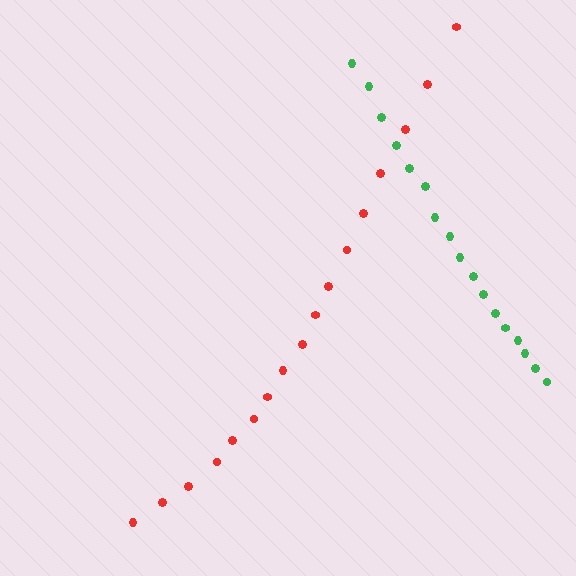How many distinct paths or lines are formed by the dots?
There are 2 distinct paths.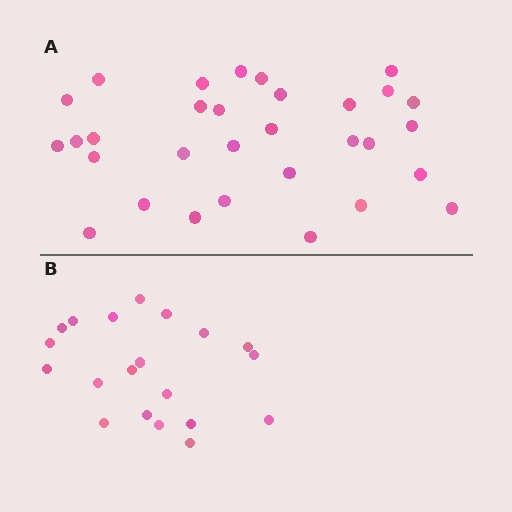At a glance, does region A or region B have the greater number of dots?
Region A (the top region) has more dots.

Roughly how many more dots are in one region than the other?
Region A has roughly 12 or so more dots than region B.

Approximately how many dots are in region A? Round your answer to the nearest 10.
About 30 dots. (The exact count is 31, which rounds to 30.)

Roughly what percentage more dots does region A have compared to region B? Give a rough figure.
About 55% more.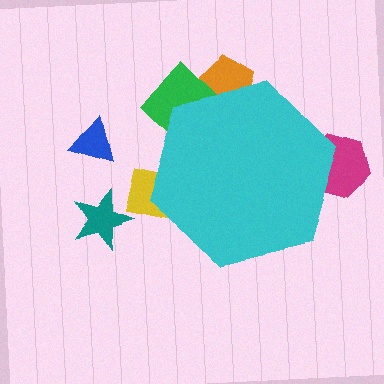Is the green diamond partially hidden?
Yes, the green diamond is partially hidden behind the cyan hexagon.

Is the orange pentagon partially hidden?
Yes, the orange pentagon is partially hidden behind the cyan hexagon.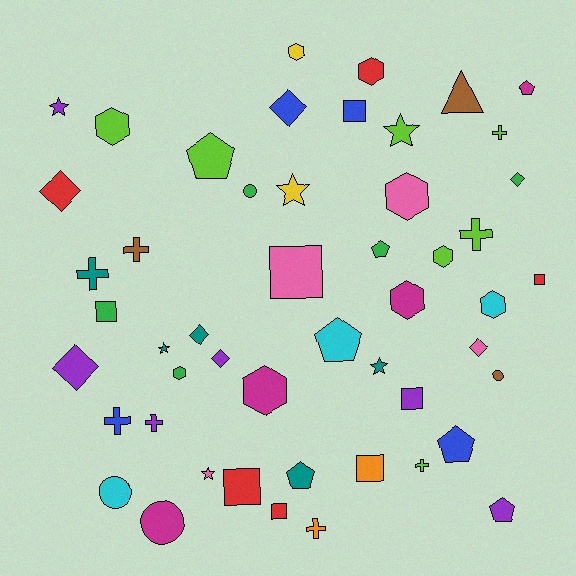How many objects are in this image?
There are 50 objects.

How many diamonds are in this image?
There are 7 diamonds.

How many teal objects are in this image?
There are 5 teal objects.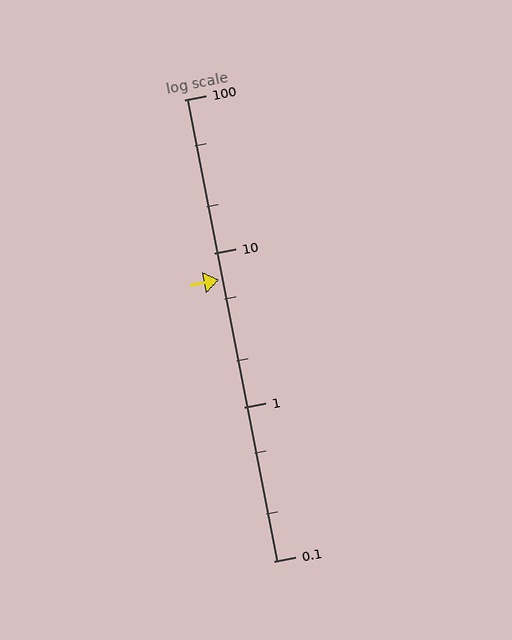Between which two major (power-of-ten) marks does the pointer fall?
The pointer is between 1 and 10.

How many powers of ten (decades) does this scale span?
The scale spans 3 decades, from 0.1 to 100.